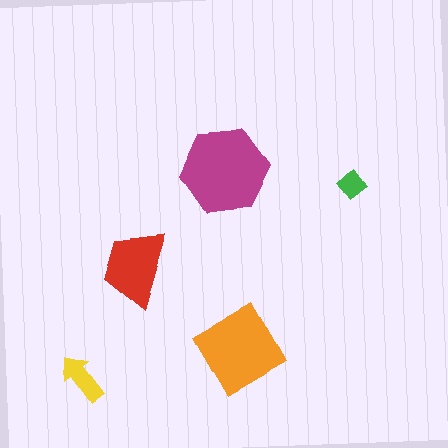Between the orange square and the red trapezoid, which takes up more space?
The orange square.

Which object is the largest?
The magenta hexagon.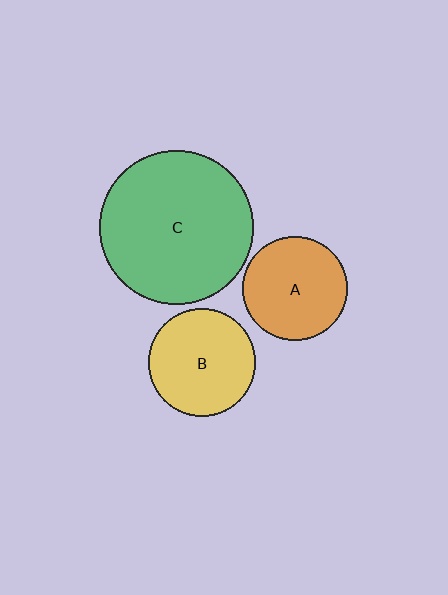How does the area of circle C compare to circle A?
Approximately 2.1 times.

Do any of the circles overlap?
No, none of the circles overlap.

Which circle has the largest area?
Circle C (green).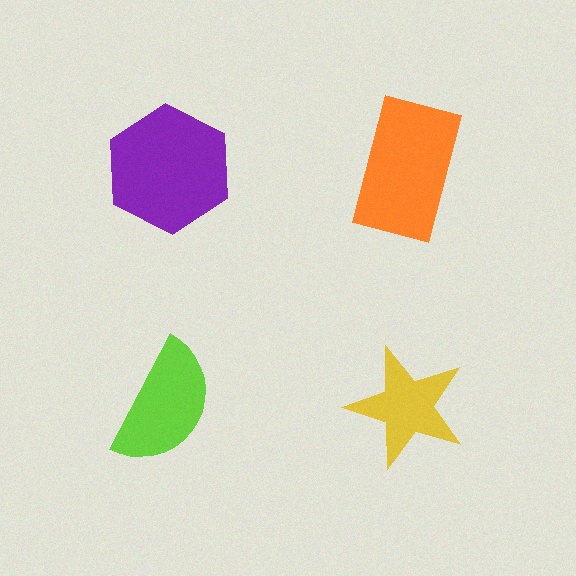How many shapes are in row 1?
2 shapes.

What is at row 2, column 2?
A yellow star.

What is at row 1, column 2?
An orange rectangle.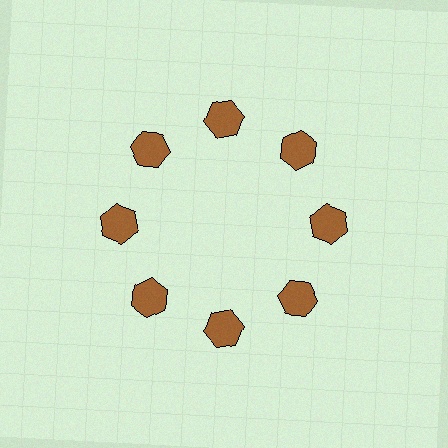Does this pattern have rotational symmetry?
Yes, this pattern has 8-fold rotational symmetry. It looks the same after rotating 45 degrees around the center.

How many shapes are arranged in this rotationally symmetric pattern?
There are 8 shapes, arranged in 8 groups of 1.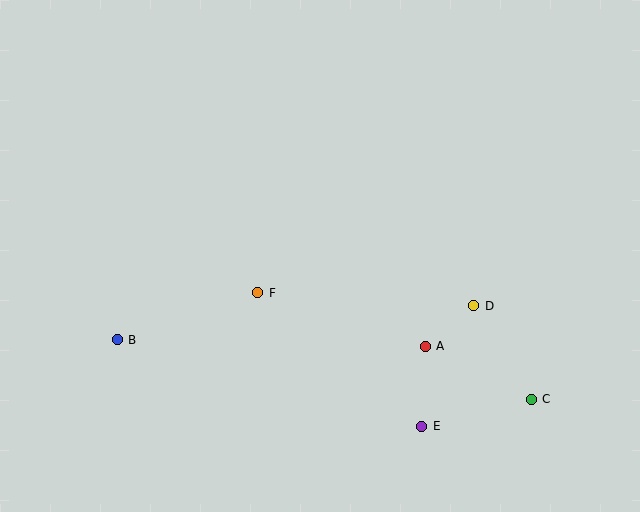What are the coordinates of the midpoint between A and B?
The midpoint between A and B is at (271, 343).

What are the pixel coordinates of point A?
Point A is at (425, 346).